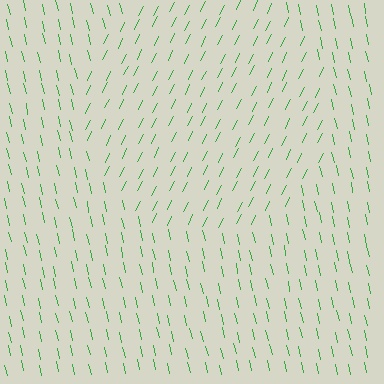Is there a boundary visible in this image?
Yes, there is a texture boundary formed by a change in line orientation.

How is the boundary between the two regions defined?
The boundary is defined purely by a change in line orientation (approximately 39 degrees difference). All lines are the same color and thickness.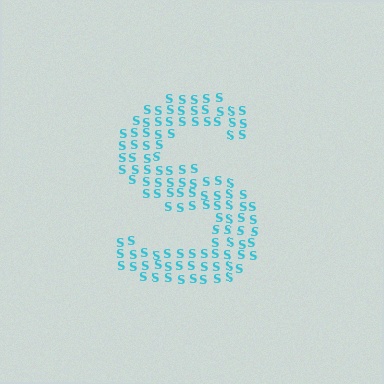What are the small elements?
The small elements are letter S's.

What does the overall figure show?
The overall figure shows the letter S.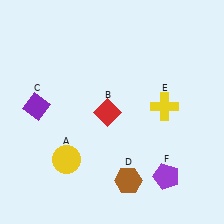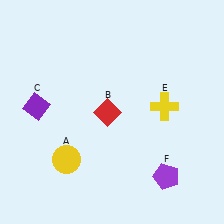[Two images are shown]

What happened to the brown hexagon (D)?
The brown hexagon (D) was removed in Image 2. It was in the bottom-right area of Image 1.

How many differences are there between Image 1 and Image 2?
There is 1 difference between the two images.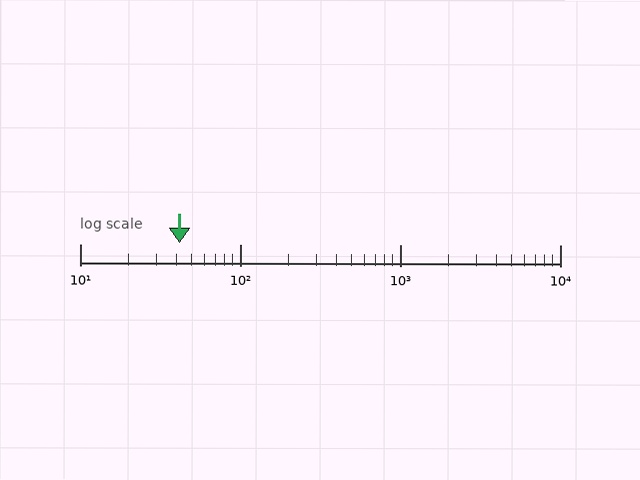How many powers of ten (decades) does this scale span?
The scale spans 3 decades, from 10 to 10000.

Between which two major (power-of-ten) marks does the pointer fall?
The pointer is between 10 and 100.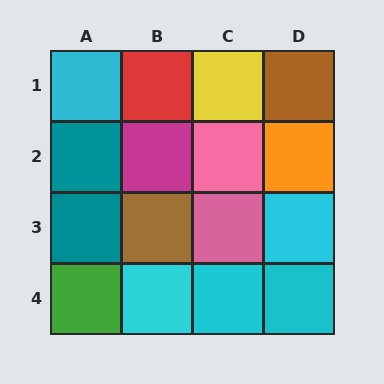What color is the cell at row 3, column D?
Cyan.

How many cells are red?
1 cell is red.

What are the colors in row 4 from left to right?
Green, cyan, cyan, cyan.